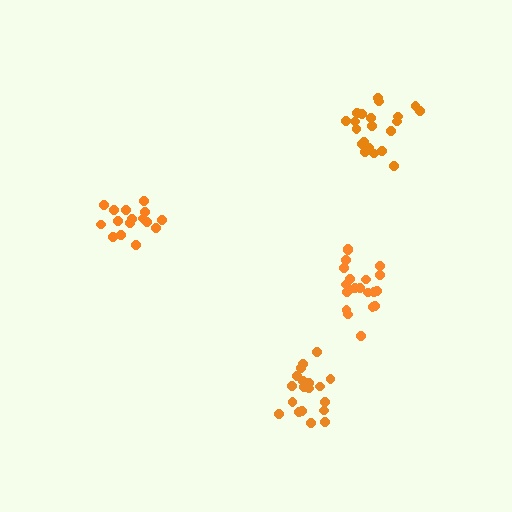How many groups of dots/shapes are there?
There are 4 groups.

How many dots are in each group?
Group 1: 16 dots, Group 2: 21 dots, Group 3: 19 dots, Group 4: 21 dots (77 total).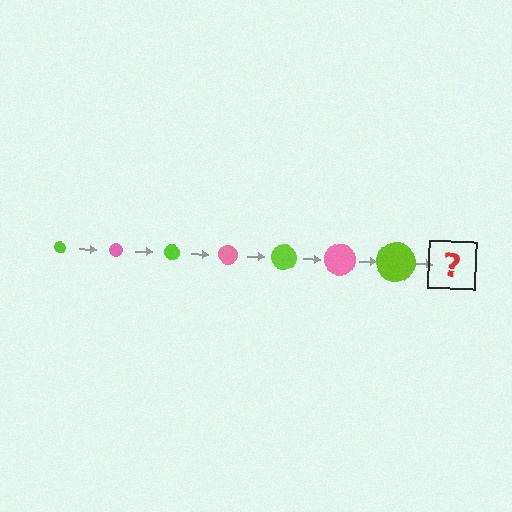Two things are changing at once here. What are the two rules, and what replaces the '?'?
The two rules are that the circle grows larger each step and the color cycles through lime and pink. The '?' should be a pink circle, larger than the previous one.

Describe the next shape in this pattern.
It should be a pink circle, larger than the previous one.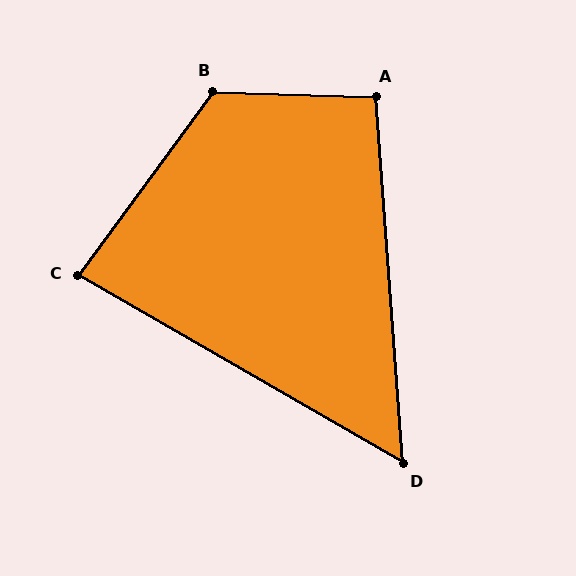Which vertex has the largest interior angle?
B, at approximately 124 degrees.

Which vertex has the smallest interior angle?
D, at approximately 56 degrees.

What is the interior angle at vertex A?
Approximately 96 degrees (obtuse).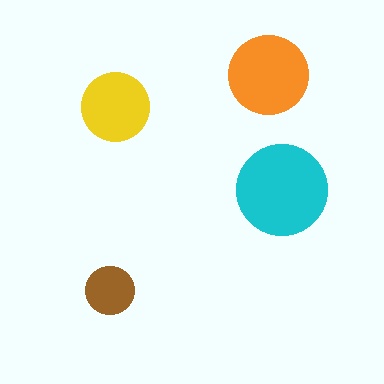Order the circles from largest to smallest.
the cyan one, the orange one, the yellow one, the brown one.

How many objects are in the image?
There are 4 objects in the image.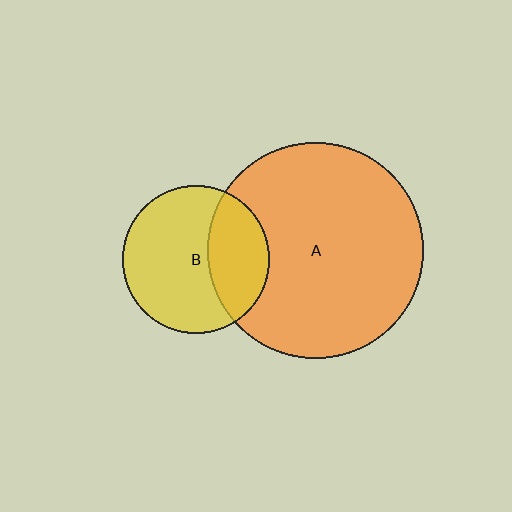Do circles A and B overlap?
Yes.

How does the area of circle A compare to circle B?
Approximately 2.1 times.